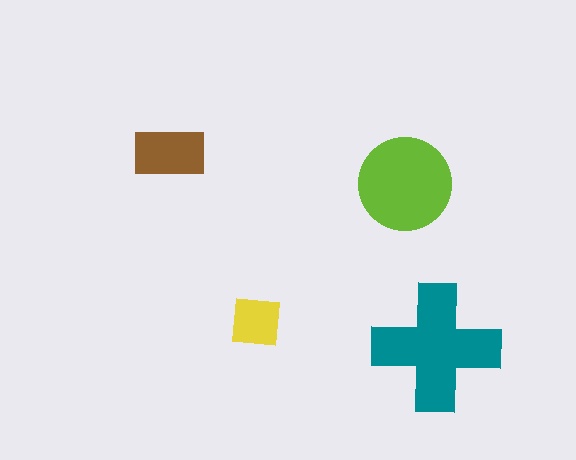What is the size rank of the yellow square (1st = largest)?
4th.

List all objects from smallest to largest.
The yellow square, the brown rectangle, the lime circle, the teal cross.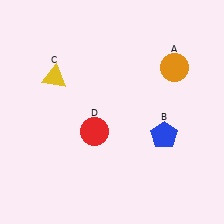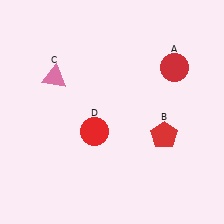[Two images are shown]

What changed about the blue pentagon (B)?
In Image 1, B is blue. In Image 2, it changed to red.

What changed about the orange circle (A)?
In Image 1, A is orange. In Image 2, it changed to red.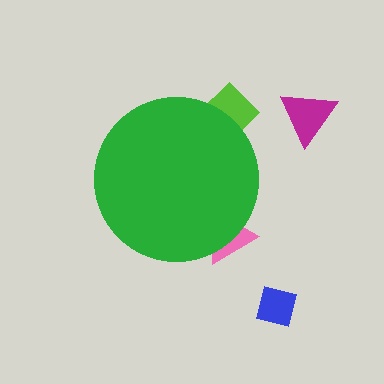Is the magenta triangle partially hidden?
No, the magenta triangle is fully visible.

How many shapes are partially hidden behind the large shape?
2 shapes are partially hidden.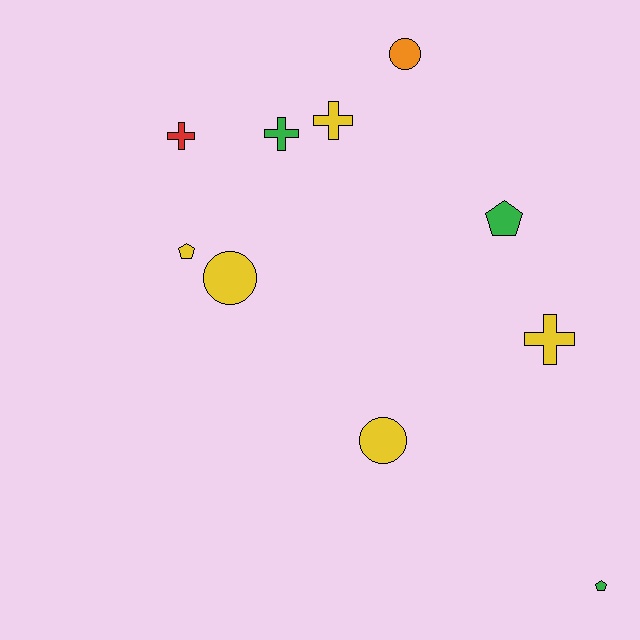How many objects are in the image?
There are 10 objects.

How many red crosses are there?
There is 1 red cross.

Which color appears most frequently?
Yellow, with 5 objects.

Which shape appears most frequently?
Cross, with 4 objects.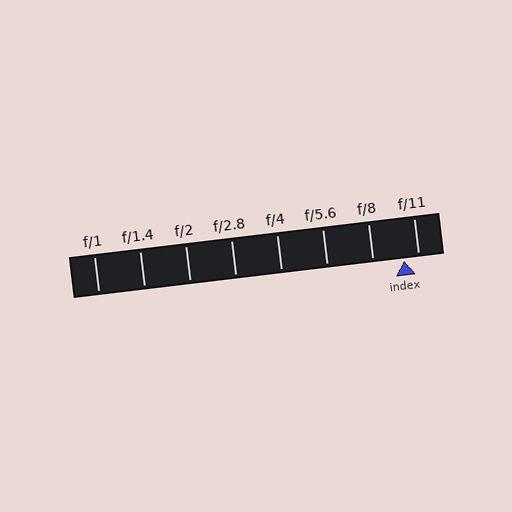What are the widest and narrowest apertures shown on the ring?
The widest aperture shown is f/1 and the narrowest is f/11.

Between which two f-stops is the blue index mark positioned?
The index mark is between f/8 and f/11.